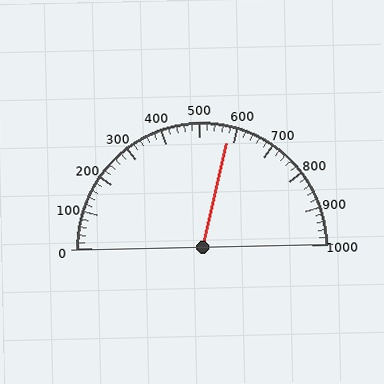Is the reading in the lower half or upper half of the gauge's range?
The reading is in the upper half of the range (0 to 1000).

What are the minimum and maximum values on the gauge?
The gauge ranges from 0 to 1000.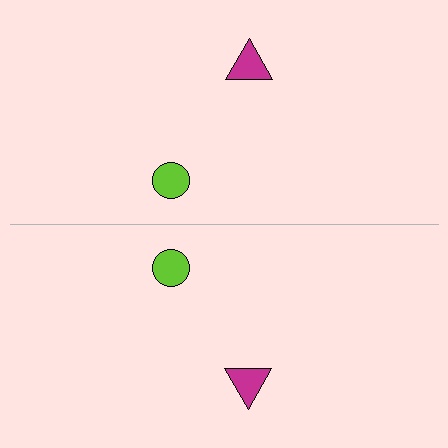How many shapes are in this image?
There are 4 shapes in this image.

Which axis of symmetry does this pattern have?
The pattern has a horizontal axis of symmetry running through the center of the image.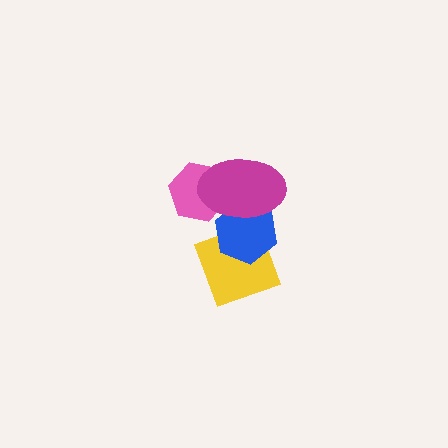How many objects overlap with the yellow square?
1 object overlaps with the yellow square.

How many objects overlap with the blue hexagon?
2 objects overlap with the blue hexagon.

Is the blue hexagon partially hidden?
Yes, it is partially covered by another shape.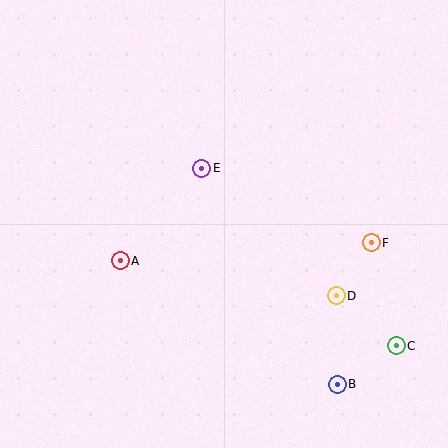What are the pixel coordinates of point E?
Point E is at (202, 168).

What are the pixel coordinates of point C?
Point C is at (396, 346).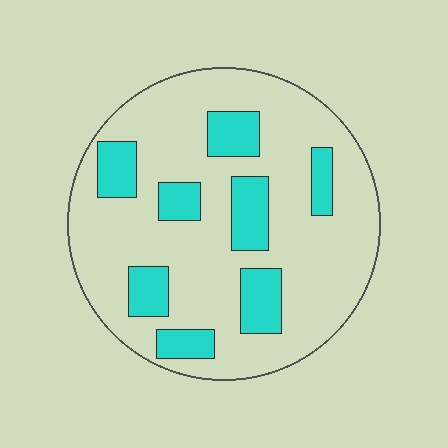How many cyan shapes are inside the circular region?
8.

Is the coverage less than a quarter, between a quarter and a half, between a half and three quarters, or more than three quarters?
Less than a quarter.